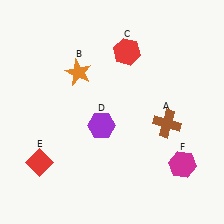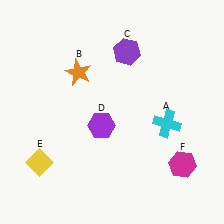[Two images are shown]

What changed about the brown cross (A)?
In Image 1, A is brown. In Image 2, it changed to cyan.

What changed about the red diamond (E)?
In Image 1, E is red. In Image 2, it changed to yellow.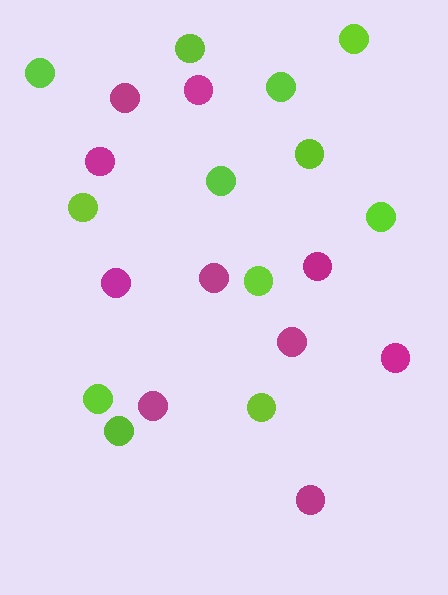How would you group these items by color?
There are 2 groups: one group of magenta circles (10) and one group of lime circles (12).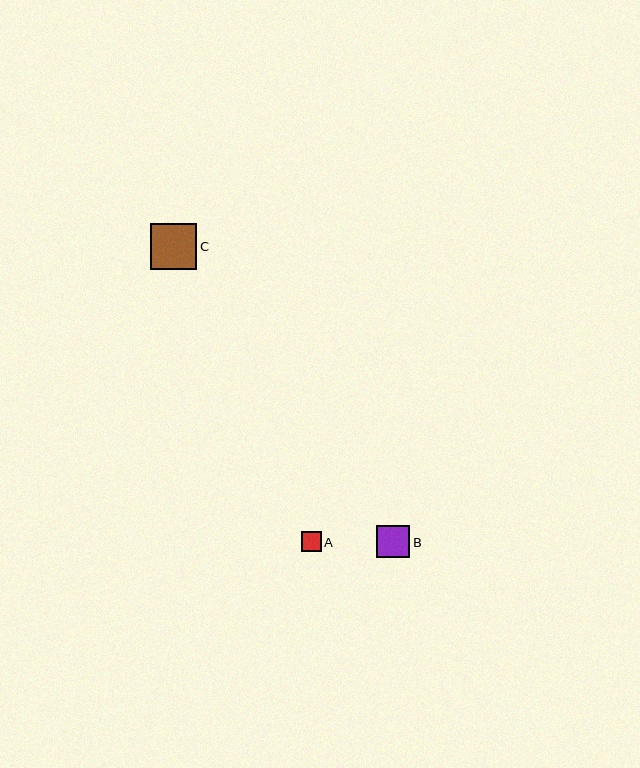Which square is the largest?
Square C is the largest with a size of approximately 46 pixels.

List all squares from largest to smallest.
From largest to smallest: C, B, A.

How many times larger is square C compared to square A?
Square C is approximately 2.3 times the size of square A.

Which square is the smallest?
Square A is the smallest with a size of approximately 20 pixels.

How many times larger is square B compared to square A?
Square B is approximately 1.7 times the size of square A.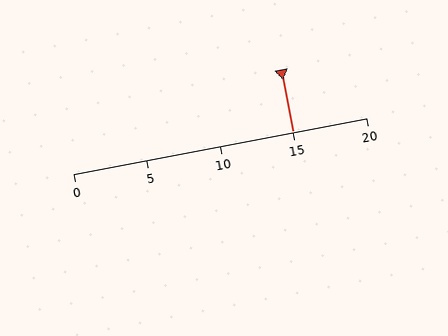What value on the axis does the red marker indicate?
The marker indicates approximately 15.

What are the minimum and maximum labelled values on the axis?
The axis runs from 0 to 20.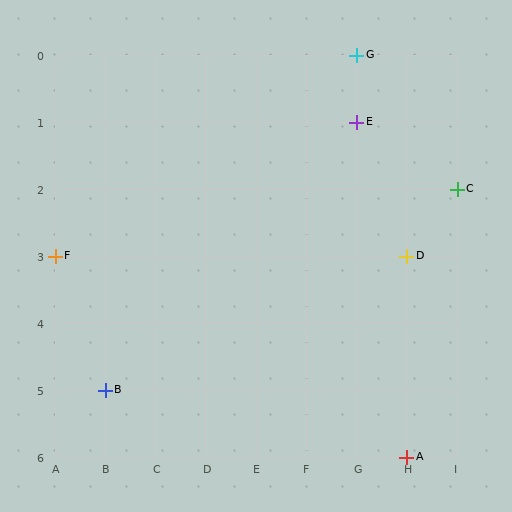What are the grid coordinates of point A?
Point A is at grid coordinates (H, 6).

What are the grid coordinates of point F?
Point F is at grid coordinates (A, 3).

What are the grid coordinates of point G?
Point G is at grid coordinates (G, 0).